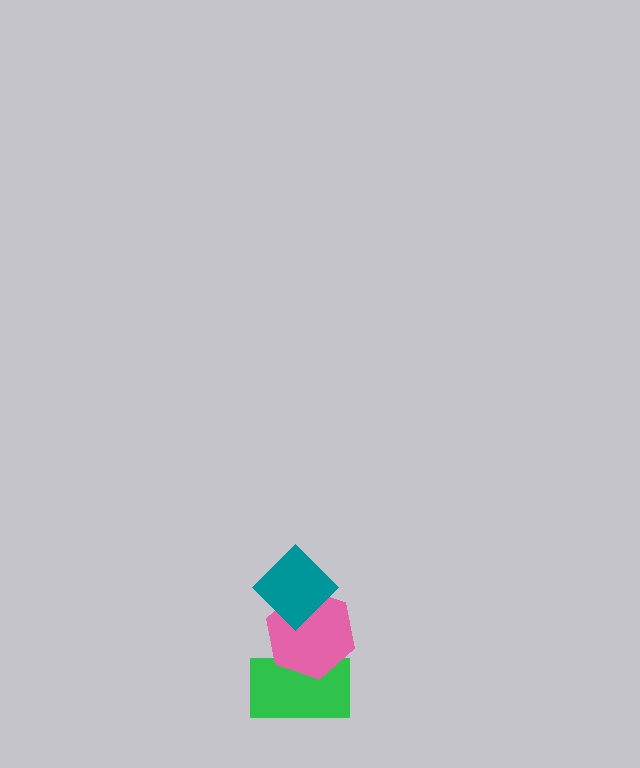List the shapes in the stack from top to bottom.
From top to bottom: the teal diamond, the pink hexagon, the green rectangle.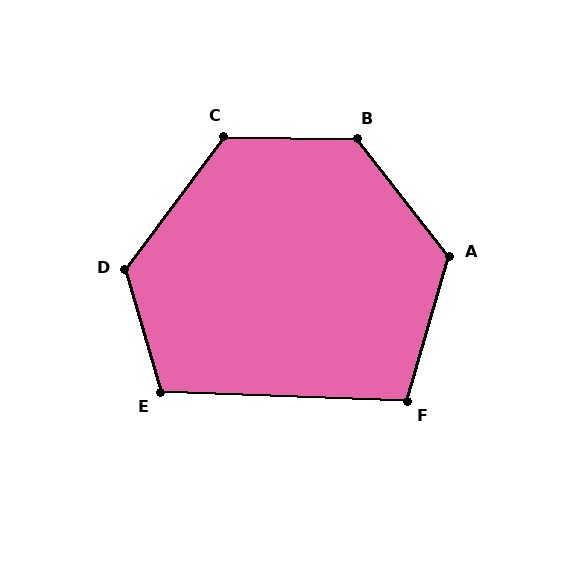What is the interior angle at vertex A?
Approximately 126 degrees (obtuse).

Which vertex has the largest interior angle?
B, at approximately 129 degrees.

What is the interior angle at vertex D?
Approximately 127 degrees (obtuse).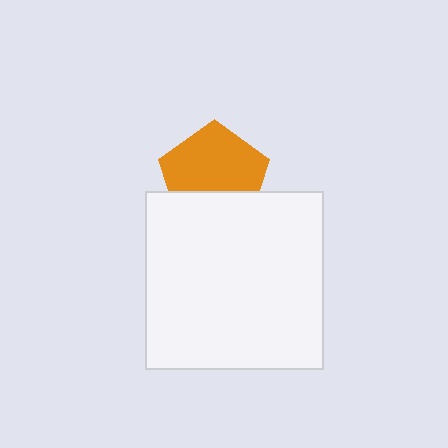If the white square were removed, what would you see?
You would see the complete orange pentagon.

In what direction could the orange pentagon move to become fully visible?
The orange pentagon could move up. That would shift it out from behind the white square entirely.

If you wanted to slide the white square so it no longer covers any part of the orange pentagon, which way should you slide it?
Slide it down — that is the most direct way to separate the two shapes.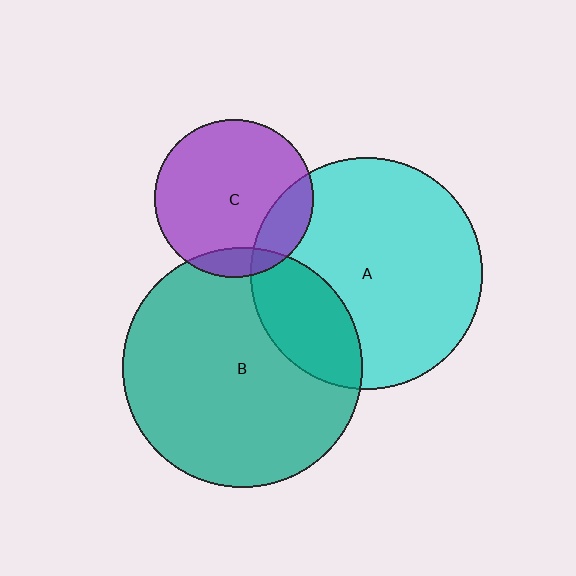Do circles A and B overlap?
Yes.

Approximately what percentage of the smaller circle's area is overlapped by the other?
Approximately 25%.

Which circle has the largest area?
Circle B (teal).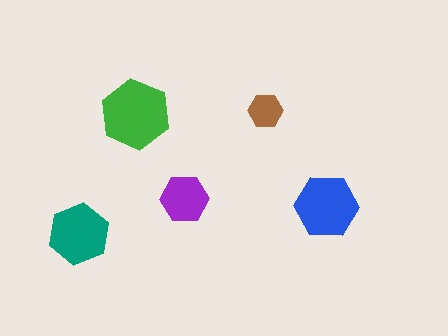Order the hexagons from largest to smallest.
the green one, the blue one, the teal one, the purple one, the brown one.